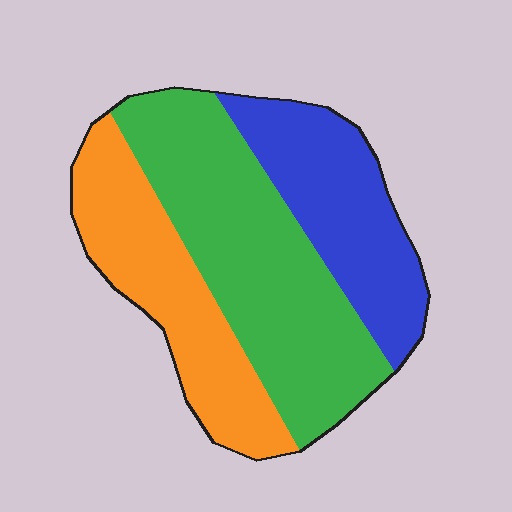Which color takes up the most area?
Green, at roughly 45%.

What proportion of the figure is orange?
Orange takes up about one quarter (1/4) of the figure.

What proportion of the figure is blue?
Blue covers about 25% of the figure.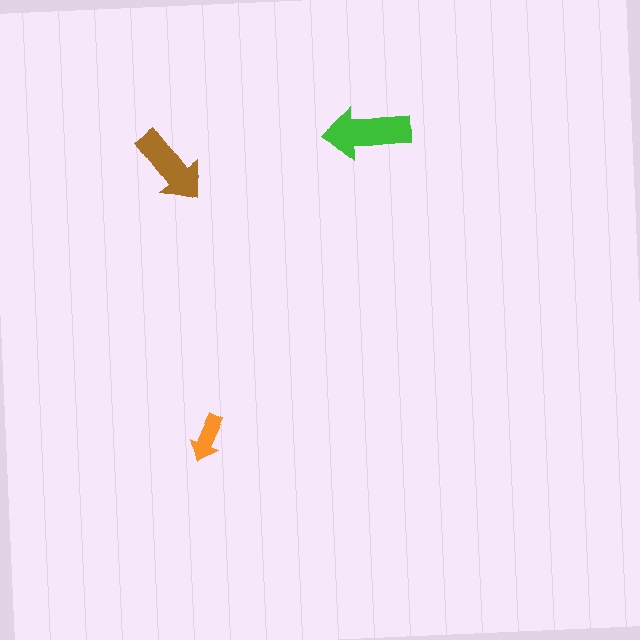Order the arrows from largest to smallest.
the green one, the brown one, the orange one.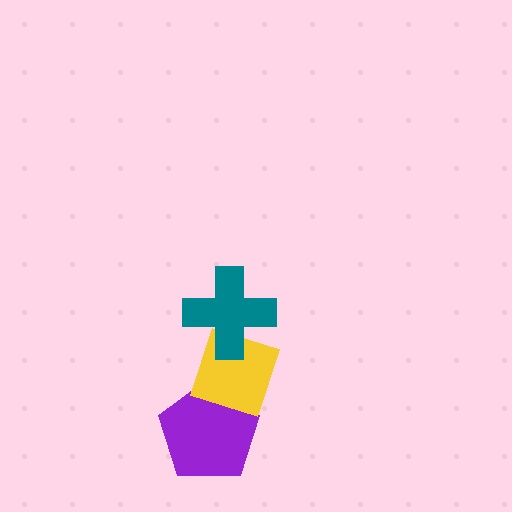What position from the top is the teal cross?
The teal cross is 1st from the top.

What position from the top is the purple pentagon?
The purple pentagon is 3rd from the top.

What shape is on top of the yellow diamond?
The teal cross is on top of the yellow diamond.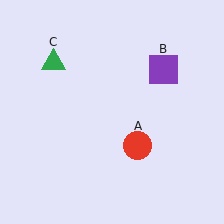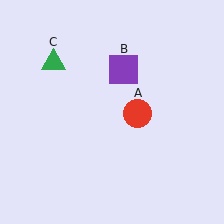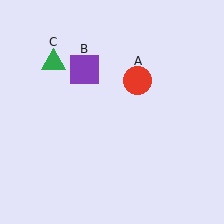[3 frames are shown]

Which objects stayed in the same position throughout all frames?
Green triangle (object C) remained stationary.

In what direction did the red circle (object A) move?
The red circle (object A) moved up.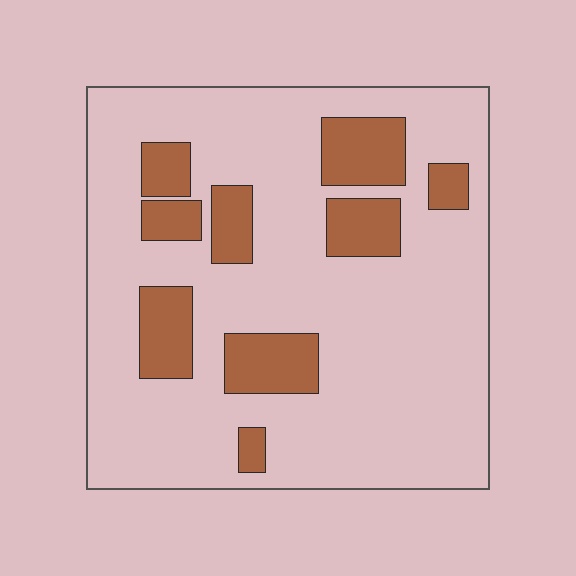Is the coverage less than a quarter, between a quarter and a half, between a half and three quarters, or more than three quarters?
Less than a quarter.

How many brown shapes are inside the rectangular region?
9.